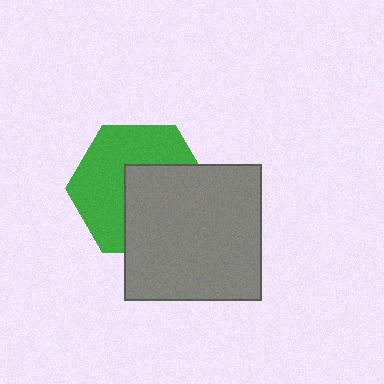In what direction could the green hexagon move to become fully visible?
The green hexagon could move toward the upper-left. That would shift it out from behind the gray square entirely.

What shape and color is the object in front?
The object in front is a gray square.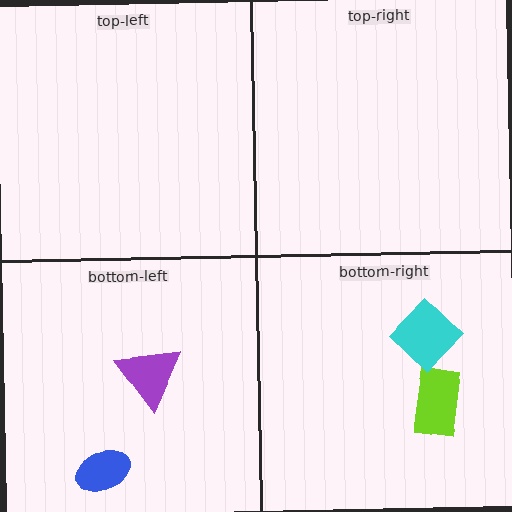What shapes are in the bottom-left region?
The blue ellipse, the purple triangle.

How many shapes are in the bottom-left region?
2.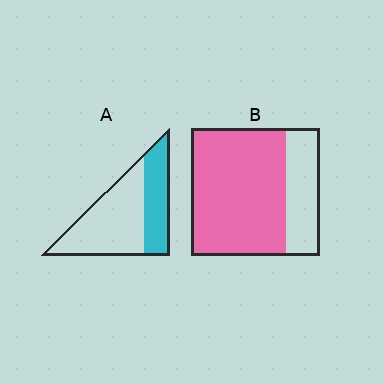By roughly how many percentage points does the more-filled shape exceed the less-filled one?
By roughly 40 percentage points (B over A).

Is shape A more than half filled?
No.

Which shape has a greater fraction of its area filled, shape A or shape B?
Shape B.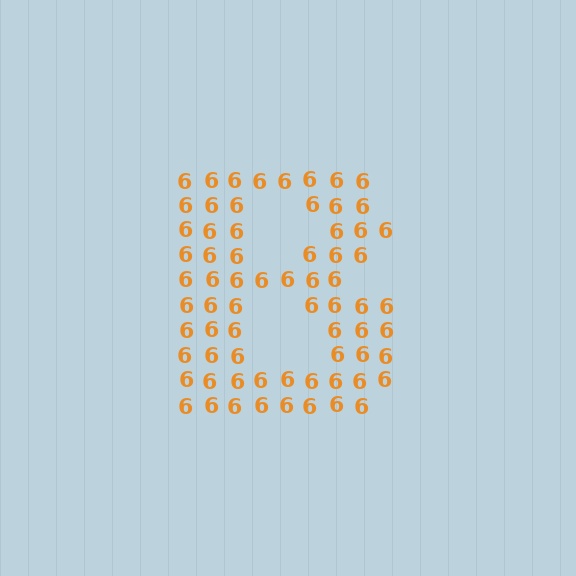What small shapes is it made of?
It is made of small digit 6's.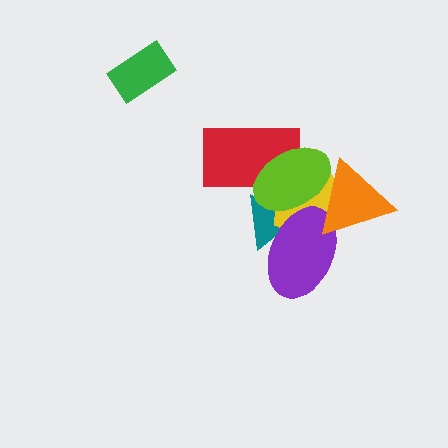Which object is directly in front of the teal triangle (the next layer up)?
The yellow pentagon is directly in front of the teal triangle.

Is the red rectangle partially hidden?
Yes, it is partially covered by another shape.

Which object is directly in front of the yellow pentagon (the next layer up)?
The purple ellipse is directly in front of the yellow pentagon.